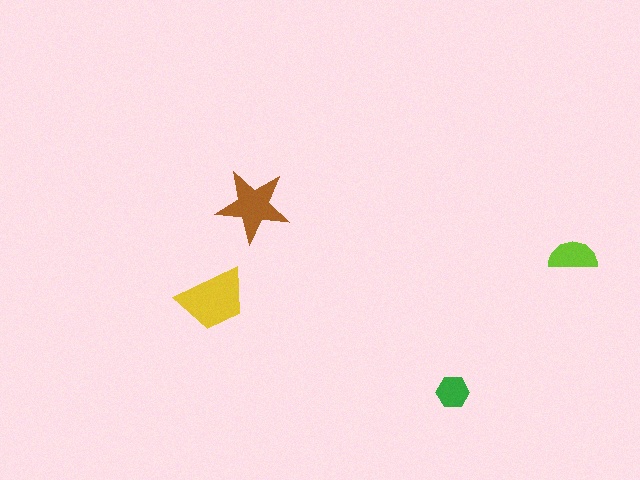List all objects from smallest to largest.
The green hexagon, the lime semicircle, the brown star, the yellow trapezoid.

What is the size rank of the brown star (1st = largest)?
2nd.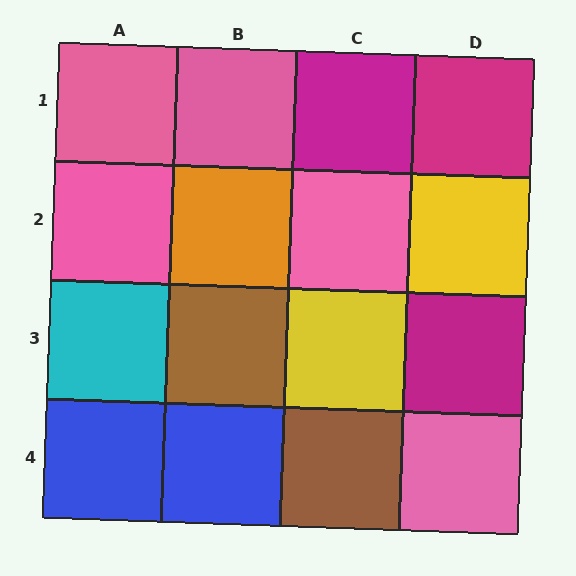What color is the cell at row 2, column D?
Yellow.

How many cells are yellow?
2 cells are yellow.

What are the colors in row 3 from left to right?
Cyan, brown, yellow, magenta.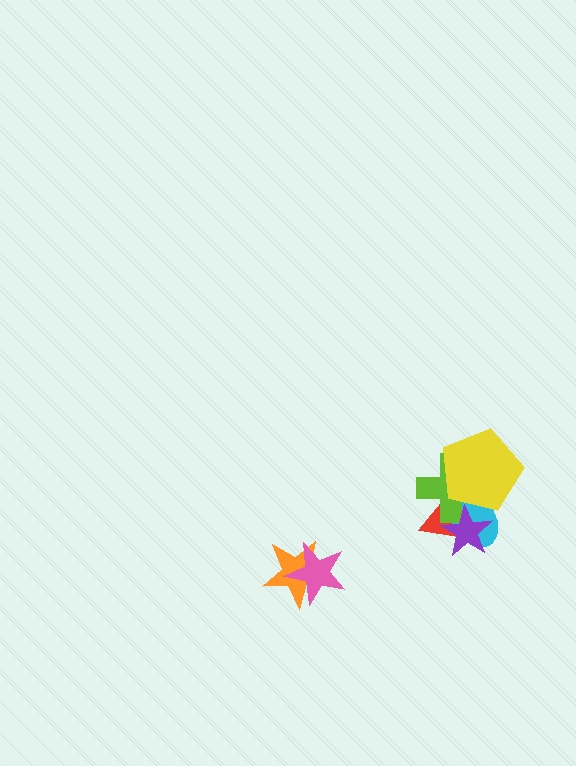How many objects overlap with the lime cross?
4 objects overlap with the lime cross.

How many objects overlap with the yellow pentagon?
4 objects overlap with the yellow pentagon.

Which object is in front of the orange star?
The pink star is in front of the orange star.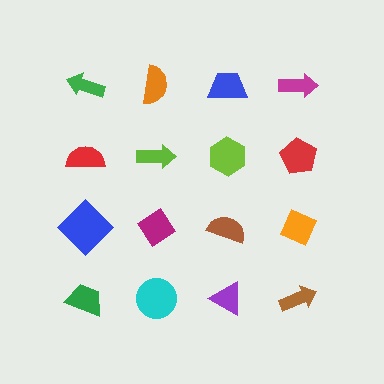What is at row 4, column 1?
A green trapezoid.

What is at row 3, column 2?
A magenta diamond.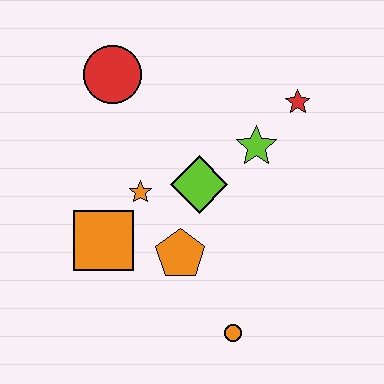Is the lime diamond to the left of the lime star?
Yes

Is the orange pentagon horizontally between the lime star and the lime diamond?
No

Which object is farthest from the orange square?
The red star is farthest from the orange square.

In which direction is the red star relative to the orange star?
The red star is to the right of the orange star.